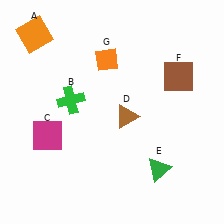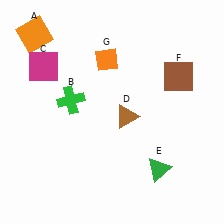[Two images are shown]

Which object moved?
The magenta square (C) moved up.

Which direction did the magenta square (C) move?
The magenta square (C) moved up.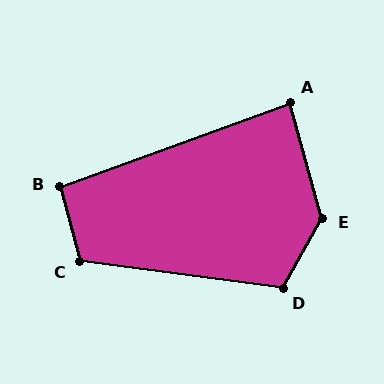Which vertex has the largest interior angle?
E, at approximately 136 degrees.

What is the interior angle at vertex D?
Approximately 112 degrees (obtuse).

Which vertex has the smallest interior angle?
A, at approximately 86 degrees.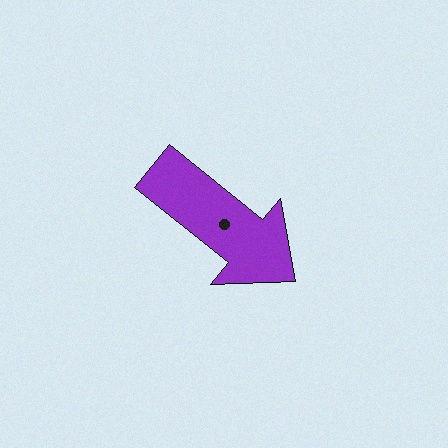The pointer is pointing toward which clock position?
Roughly 4 o'clock.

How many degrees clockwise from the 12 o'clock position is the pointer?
Approximately 129 degrees.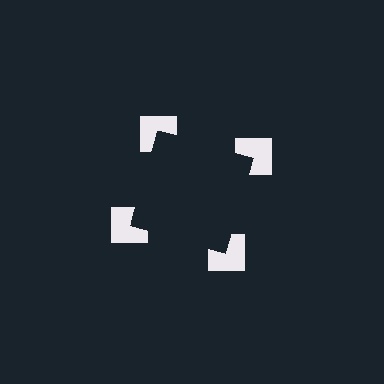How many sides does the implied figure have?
4 sides.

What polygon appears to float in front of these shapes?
An illusory square — its edges are inferred from the aligned wedge cuts in the notched squares, not physically drawn.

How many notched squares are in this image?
There are 4 — one at each vertex of the illusory square.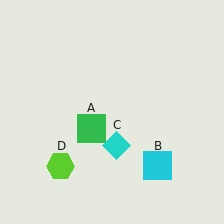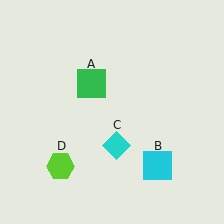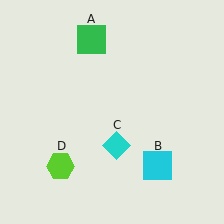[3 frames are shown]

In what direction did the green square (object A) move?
The green square (object A) moved up.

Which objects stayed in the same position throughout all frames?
Cyan square (object B) and cyan diamond (object C) and lime hexagon (object D) remained stationary.